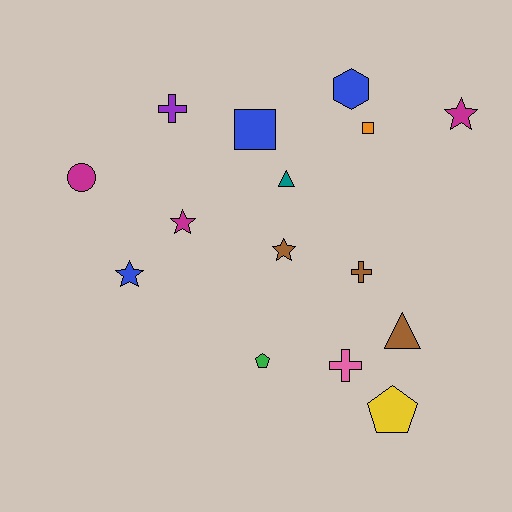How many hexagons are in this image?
There is 1 hexagon.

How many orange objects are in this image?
There is 1 orange object.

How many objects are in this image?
There are 15 objects.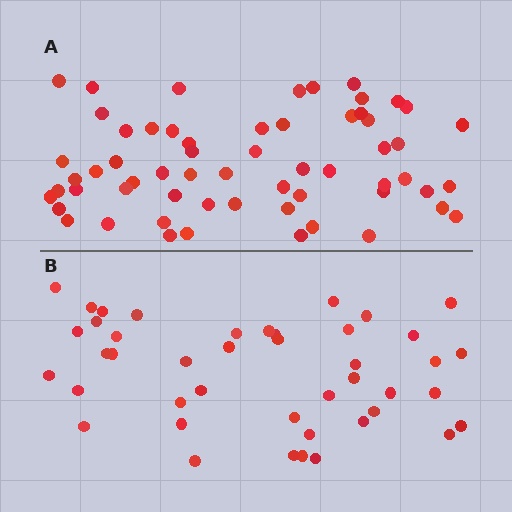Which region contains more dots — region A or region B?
Region A (the top region) has more dots.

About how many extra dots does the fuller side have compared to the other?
Region A has approximately 15 more dots than region B.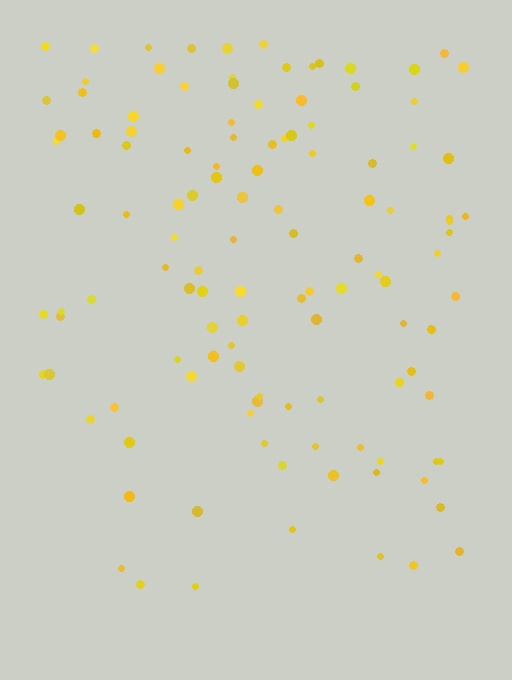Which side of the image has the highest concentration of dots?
The top.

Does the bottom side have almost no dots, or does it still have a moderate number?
Still a moderate number, just noticeably fewer than the top.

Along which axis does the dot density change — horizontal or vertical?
Vertical.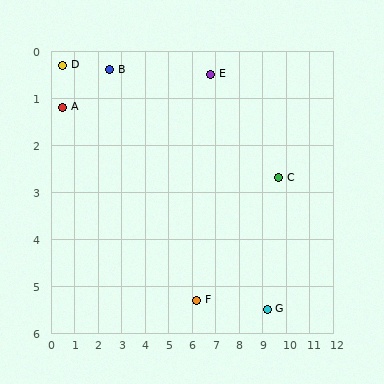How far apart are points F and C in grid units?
Points F and C are about 4.4 grid units apart.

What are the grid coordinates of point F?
Point F is at approximately (6.2, 5.3).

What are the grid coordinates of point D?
Point D is at approximately (0.5, 0.3).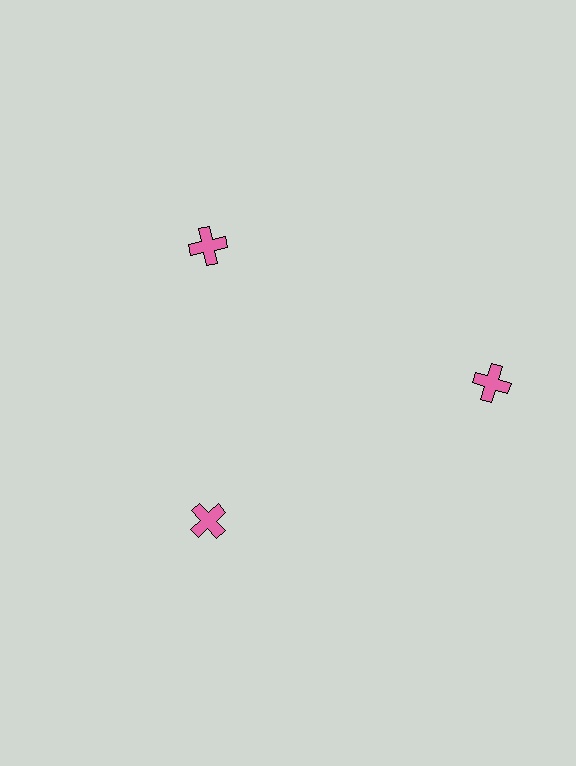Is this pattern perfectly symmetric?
No. The 3 pink crosses are arranged in a ring, but one element near the 3 o'clock position is pushed outward from the center, breaking the 3-fold rotational symmetry.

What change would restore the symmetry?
The symmetry would be restored by moving it inward, back onto the ring so that all 3 crosses sit at equal angles and equal distance from the center.